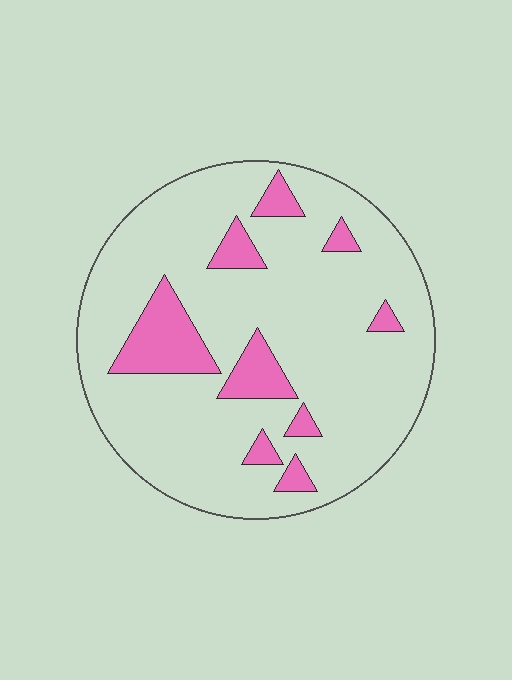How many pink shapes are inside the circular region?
9.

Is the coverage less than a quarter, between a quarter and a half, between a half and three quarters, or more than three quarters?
Less than a quarter.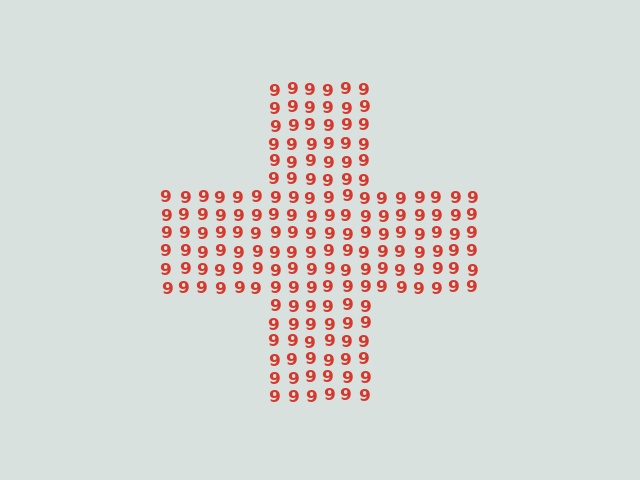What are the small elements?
The small elements are digit 9's.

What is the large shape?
The large shape is a cross.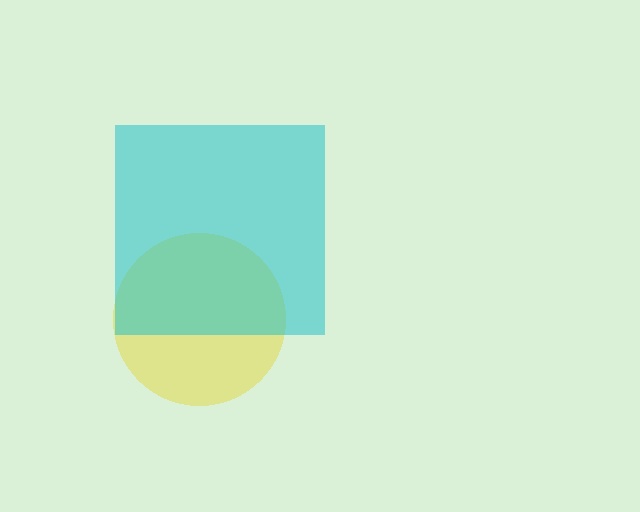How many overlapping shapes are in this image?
There are 2 overlapping shapes in the image.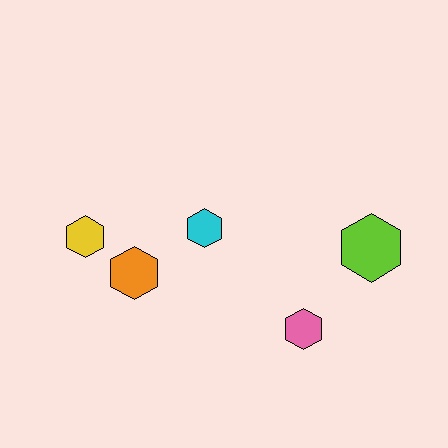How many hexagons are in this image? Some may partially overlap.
There are 5 hexagons.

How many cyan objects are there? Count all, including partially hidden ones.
There is 1 cyan object.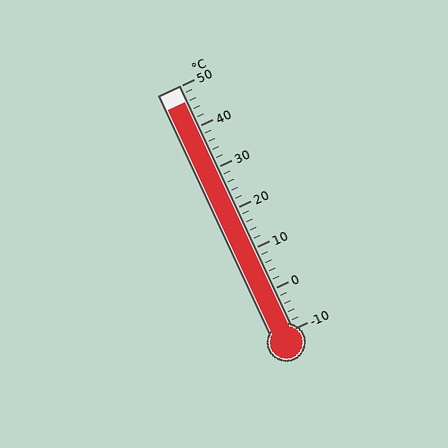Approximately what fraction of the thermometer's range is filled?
The thermometer is filled to approximately 95% of its range.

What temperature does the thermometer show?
The thermometer shows approximately 46°C.